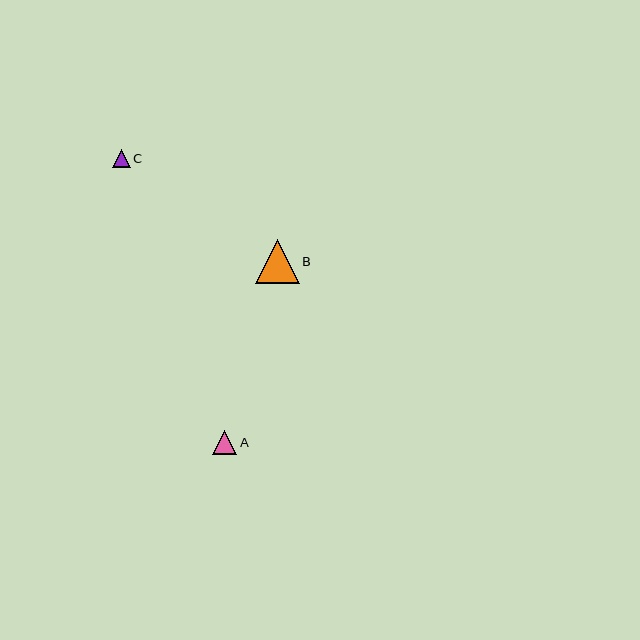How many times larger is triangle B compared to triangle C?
Triangle B is approximately 2.4 times the size of triangle C.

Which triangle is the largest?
Triangle B is the largest with a size of approximately 44 pixels.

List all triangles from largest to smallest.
From largest to smallest: B, A, C.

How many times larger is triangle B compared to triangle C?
Triangle B is approximately 2.4 times the size of triangle C.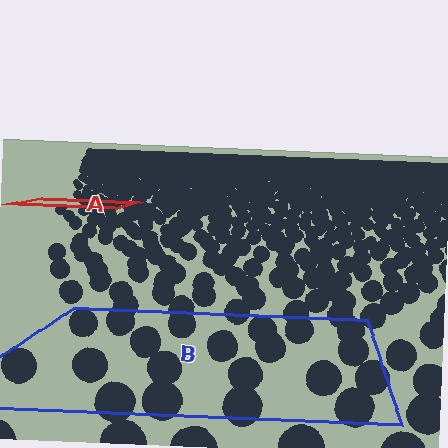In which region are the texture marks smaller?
The texture marks are smaller in region A, because it is farther away.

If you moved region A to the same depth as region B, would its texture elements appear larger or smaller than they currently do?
They would appear larger. At a closer depth, the same texture elements are projected at a bigger on-screen size.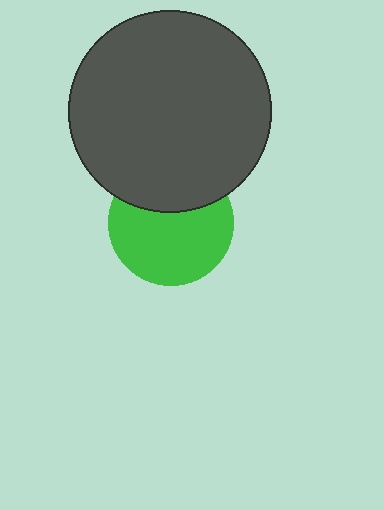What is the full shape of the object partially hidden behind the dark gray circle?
The partially hidden object is a green circle.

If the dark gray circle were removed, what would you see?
You would see the complete green circle.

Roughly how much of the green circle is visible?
Most of it is visible (roughly 66%).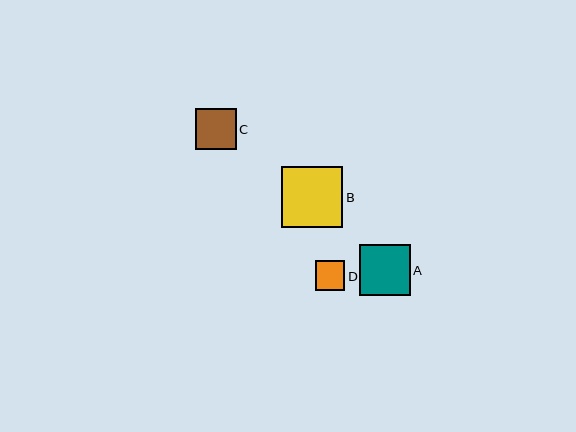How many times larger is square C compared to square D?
Square C is approximately 1.4 times the size of square D.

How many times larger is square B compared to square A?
Square B is approximately 1.2 times the size of square A.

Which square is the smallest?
Square D is the smallest with a size of approximately 30 pixels.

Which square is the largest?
Square B is the largest with a size of approximately 61 pixels.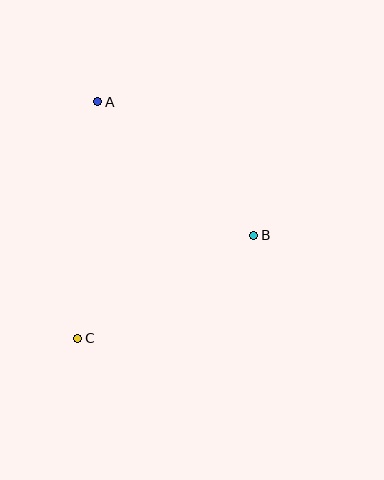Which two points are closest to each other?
Points B and C are closest to each other.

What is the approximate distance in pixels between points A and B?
The distance between A and B is approximately 205 pixels.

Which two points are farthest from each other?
Points A and C are farthest from each other.